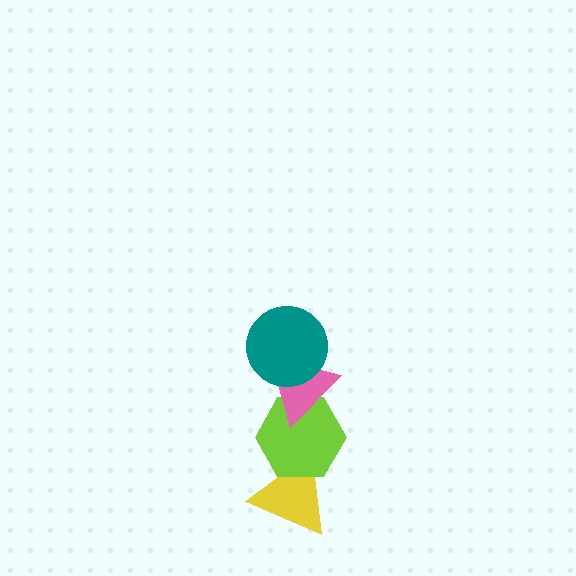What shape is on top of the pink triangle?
The teal circle is on top of the pink triangle.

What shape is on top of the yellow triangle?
The lime hexagon is on top of the yellow triangle.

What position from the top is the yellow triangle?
The yellow triangle is 4th from the top.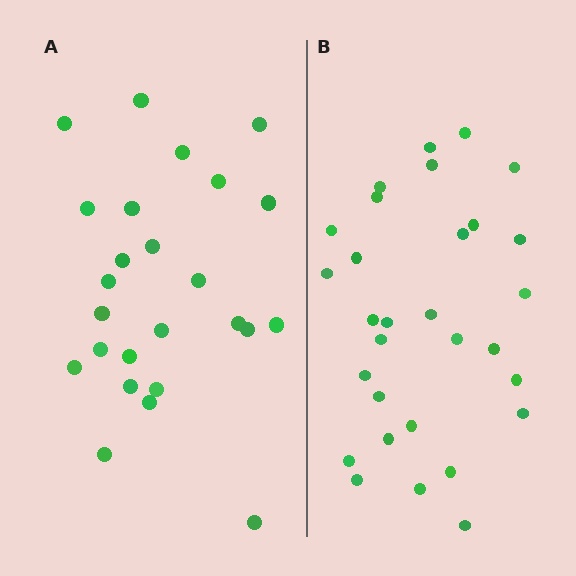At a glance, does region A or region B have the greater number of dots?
Region B (the right region) has more dots.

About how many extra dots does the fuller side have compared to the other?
Region B has about 5 more dots than region A.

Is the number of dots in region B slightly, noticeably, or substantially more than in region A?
Region B has only slightly more — the two regions are fairly close. The ratio is roughly 1.2 to 1.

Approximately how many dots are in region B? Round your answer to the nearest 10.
About 30 dots.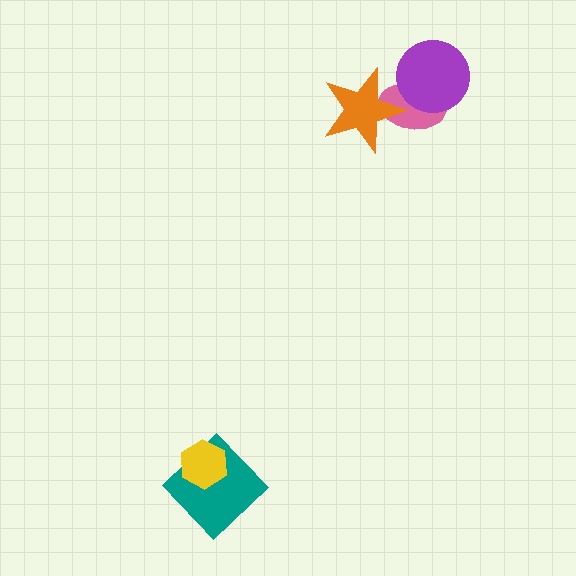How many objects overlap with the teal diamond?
1 object overlaps with the teal diamond.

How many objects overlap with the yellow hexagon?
1 object overlaps with the yellow hexagon.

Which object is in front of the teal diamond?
The yellow hexagon is in front of the teal diamond.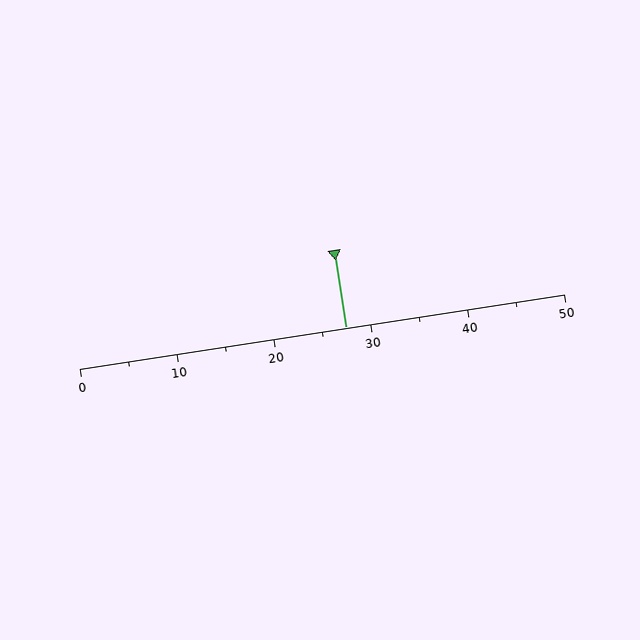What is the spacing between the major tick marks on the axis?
The major ticks are spaced 10 apart.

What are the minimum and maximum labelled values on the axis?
The axis runs from 0 to 50.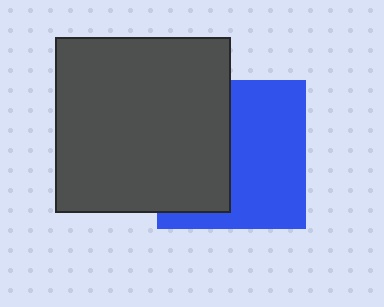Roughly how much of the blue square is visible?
About half of it is visible (roughly 55%).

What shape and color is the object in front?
The object in front is a dark gray square.